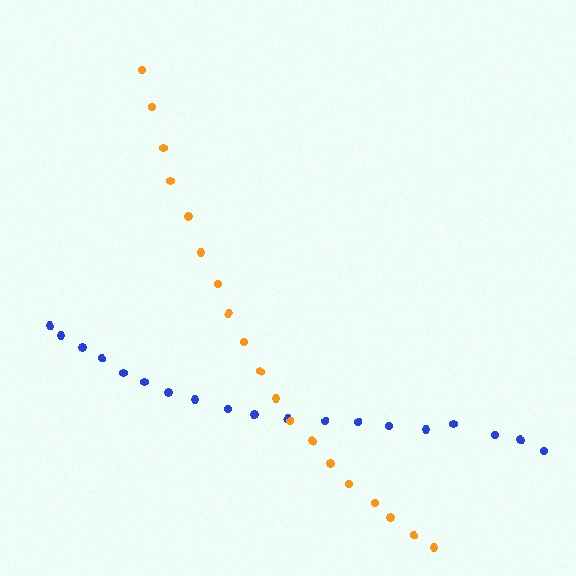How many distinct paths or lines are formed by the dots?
There are 2 distinct paths.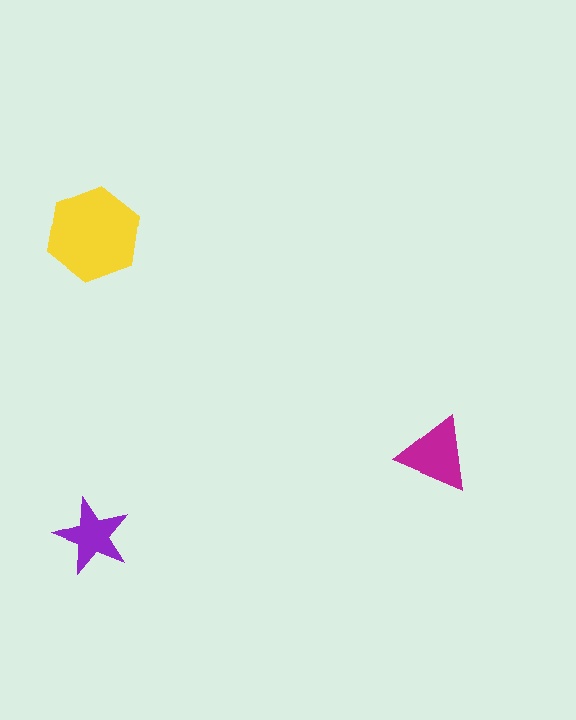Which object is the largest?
The yellow hexagon.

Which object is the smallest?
The purple star.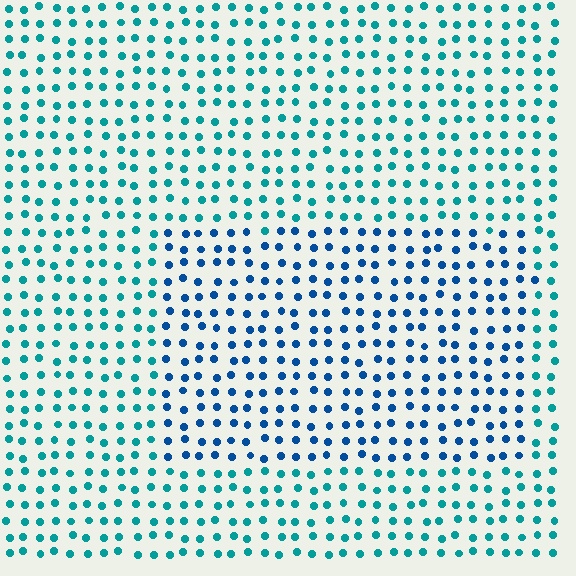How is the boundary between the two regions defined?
The boundary is defined purely by a slight shift in hue (about 33 degrees). Spacing, size, and orientation are identical on both sides.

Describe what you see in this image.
The image is filled with small teal elements in a uniform arrangement. A rectangle-shaped region is visible where the elements are tinted to a slightly different hue, forming a subtle color boundary.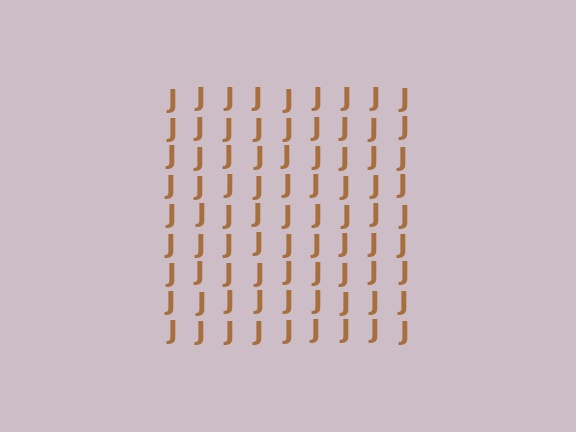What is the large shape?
The large shape is a square.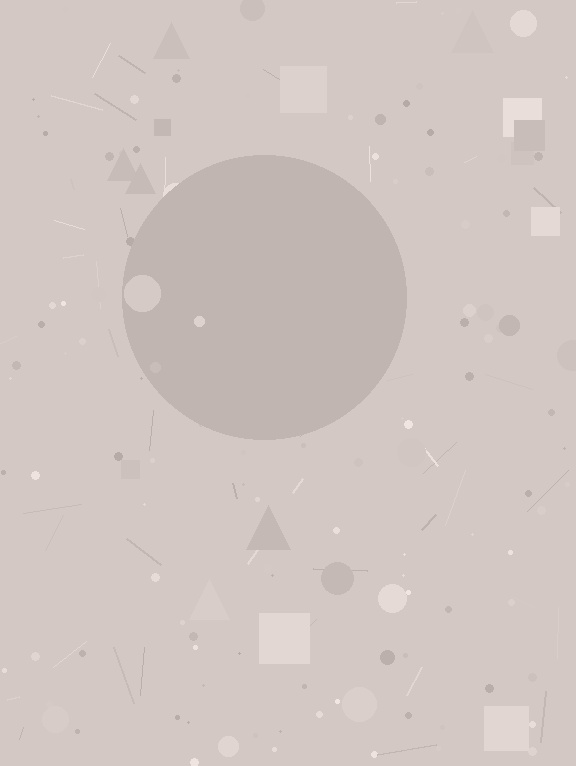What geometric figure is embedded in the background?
A circle is embedded in the background.